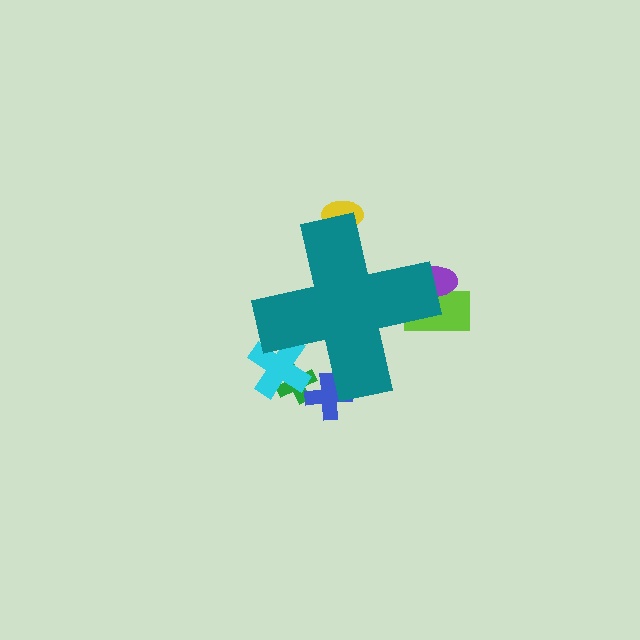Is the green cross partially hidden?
Yes, the green cross is partially hidden behind the teal cross.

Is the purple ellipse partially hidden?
Yes, the purple ellipse is partially hidden behind the teal cross.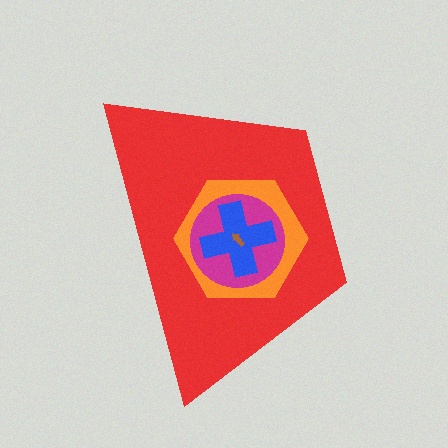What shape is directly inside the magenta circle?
The blue cross.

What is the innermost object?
The brown arrow.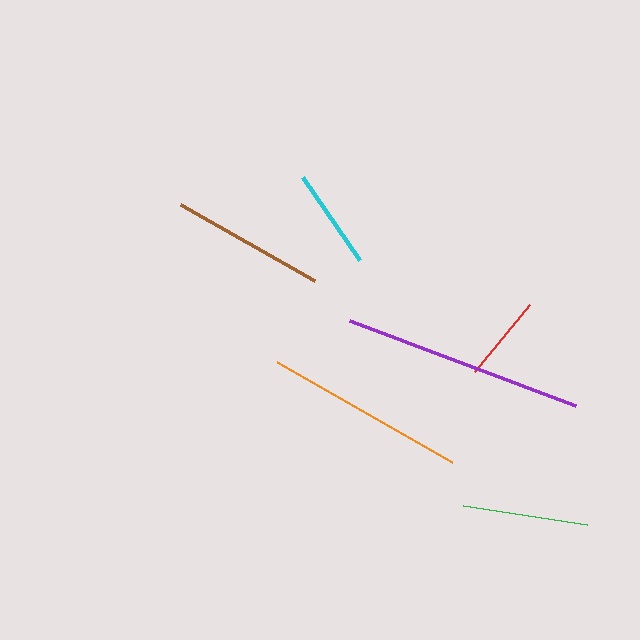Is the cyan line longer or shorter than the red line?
The cyan line is longer than the red line.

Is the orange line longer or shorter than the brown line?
The orange line is longer than the brown line.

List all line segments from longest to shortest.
From longest to shortest: purple, orange, brown, green, cyan, red.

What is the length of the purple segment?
The purple segment is approximately 241 pixels long.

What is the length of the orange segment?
The orange segment is approximately 201 pixels long.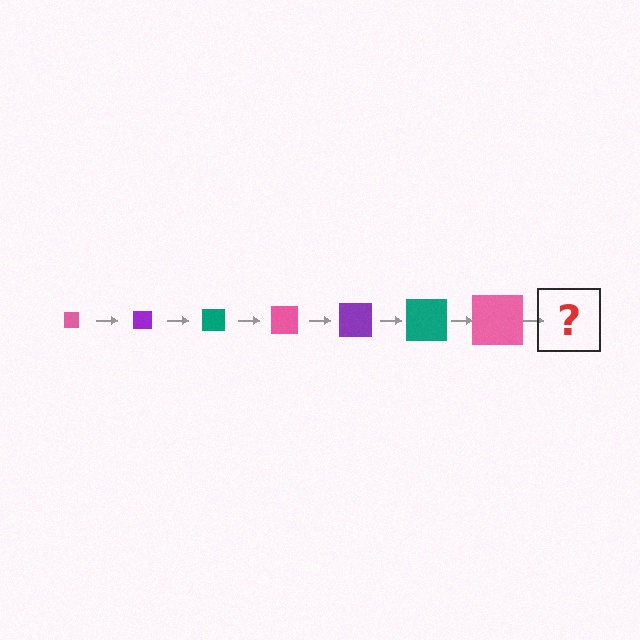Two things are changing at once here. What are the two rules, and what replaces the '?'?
The two rules are that the square grows larger each step and the color cycles through pink, purple, and teal. The '?' should be a purple square, larger than the previous one.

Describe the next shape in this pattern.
It should be a purple square, larger than the previous one.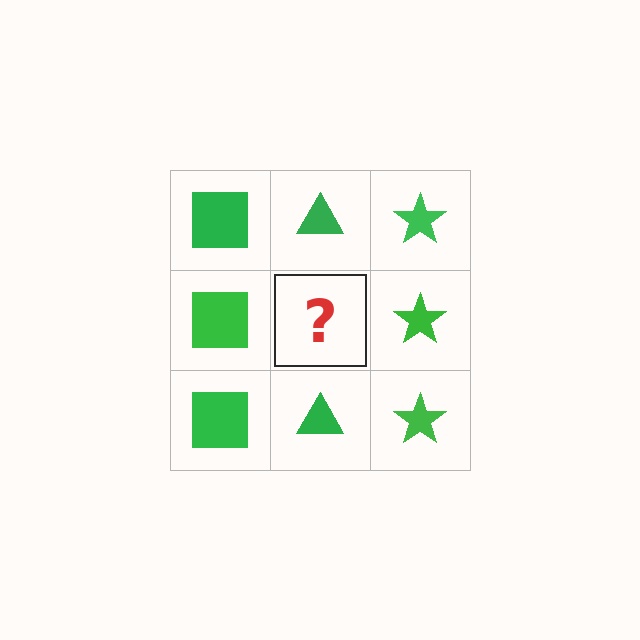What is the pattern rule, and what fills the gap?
The rule is that each column has a consistent shape. The gap should be filled with a green triangle.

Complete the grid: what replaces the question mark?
The question mark should be replaced with a green triangle.